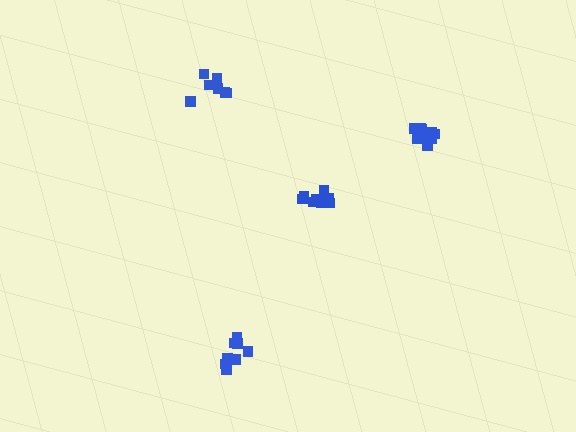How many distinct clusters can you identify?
There are 4 distinct clusters.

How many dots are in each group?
Group 1: 7 dots, Group 2: 11 dots, Group 3: 11 dots, Group 4: 8 dots (37 total).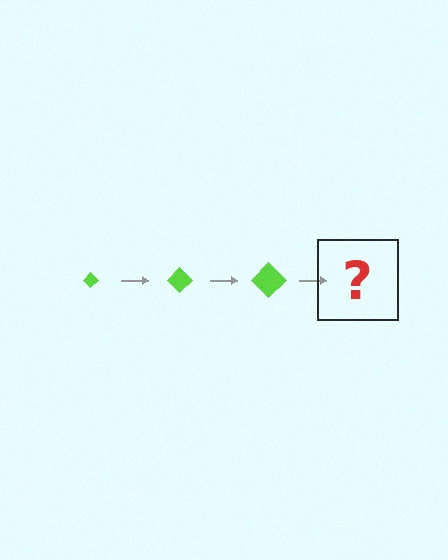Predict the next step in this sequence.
The next step is a lime diamond, larger than the previous one.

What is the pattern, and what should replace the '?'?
The pattern is that the diamond gets progressively larger each step. The '?' should be a lime diamond, larger than the previous one.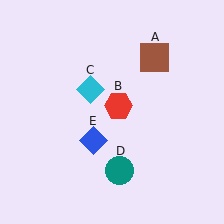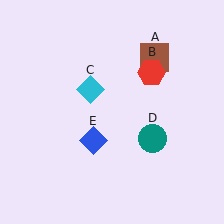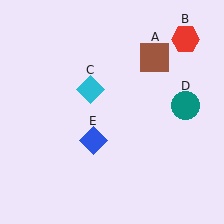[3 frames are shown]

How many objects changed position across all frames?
2 objects changed position: red hexagon (object B), teal circle (object D).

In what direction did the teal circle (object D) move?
The teal circle (object D) moved up and to the right.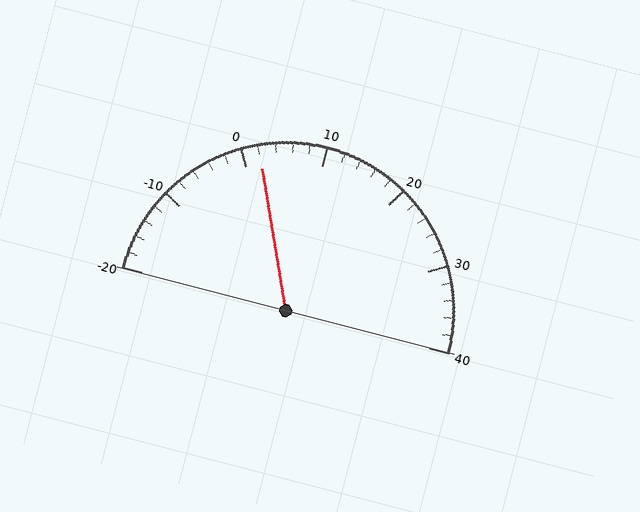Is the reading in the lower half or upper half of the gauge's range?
The reading is in the lower half of the range (-20 to 40).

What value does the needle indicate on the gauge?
The needle indicates approximately 2.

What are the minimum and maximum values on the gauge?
The gauge ranges from -20 to 40.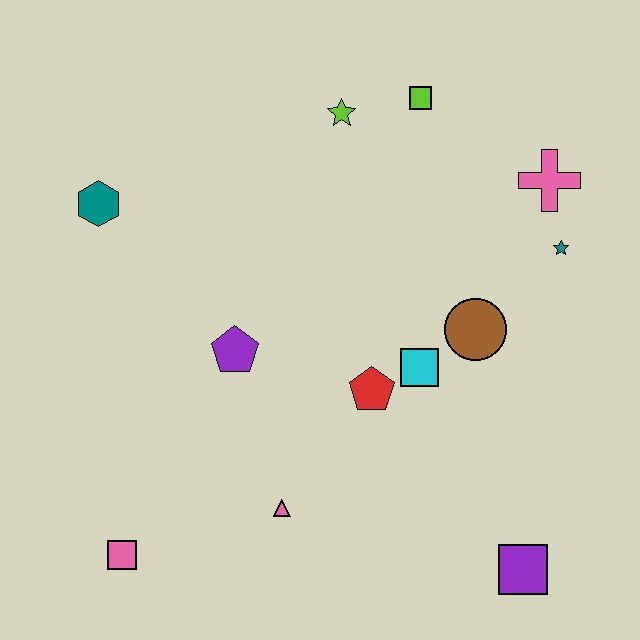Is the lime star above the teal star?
Yes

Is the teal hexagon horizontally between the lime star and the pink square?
No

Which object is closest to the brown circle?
The cyan square is closest to the brown circle.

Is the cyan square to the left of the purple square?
Yes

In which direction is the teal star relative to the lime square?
The teal star is below the lime square.